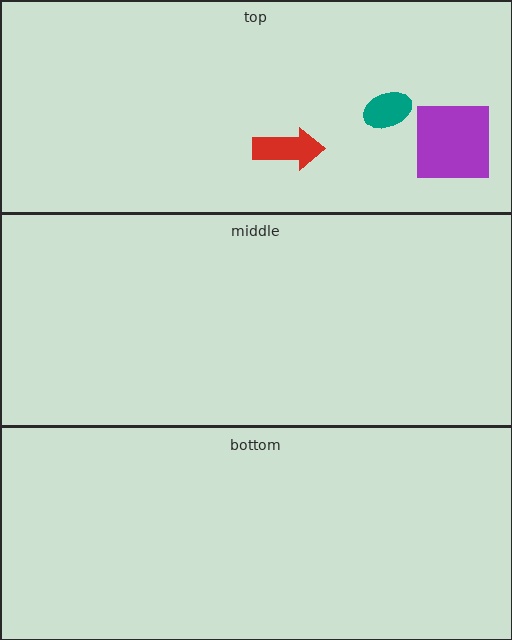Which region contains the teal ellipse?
The top region.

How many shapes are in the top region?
3.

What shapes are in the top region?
The red arrow, the purple square, the teal ellipse.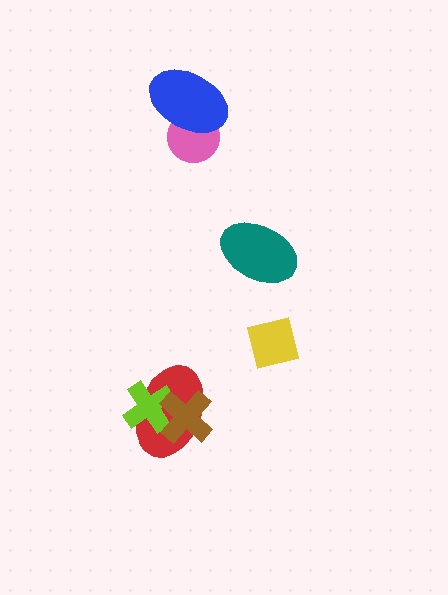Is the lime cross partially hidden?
Yes, it is partially covered by another shape.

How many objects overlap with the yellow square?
0 objects overlap with the yellow square.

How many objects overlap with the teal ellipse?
0 objects overlap with the teal ellipse.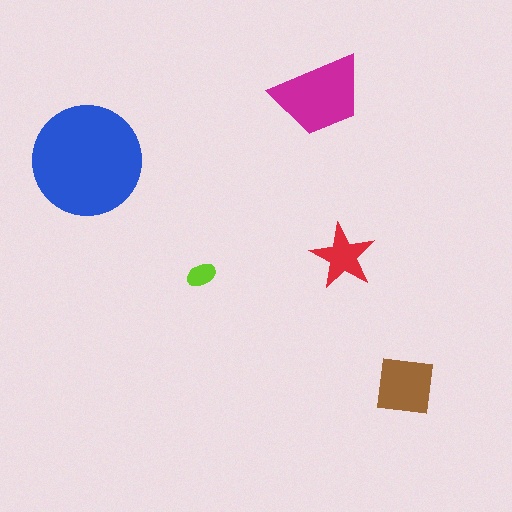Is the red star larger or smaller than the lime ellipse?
Larger.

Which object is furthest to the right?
The brown square is rightmost.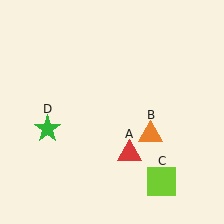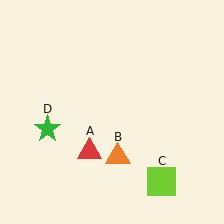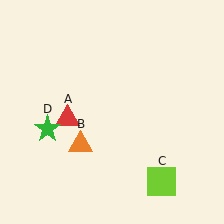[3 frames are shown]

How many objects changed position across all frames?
2 objects changed position: red triangle (object A), orange triangle (object B).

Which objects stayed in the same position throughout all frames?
Lime square (object C) and green star (object D) remained stationary.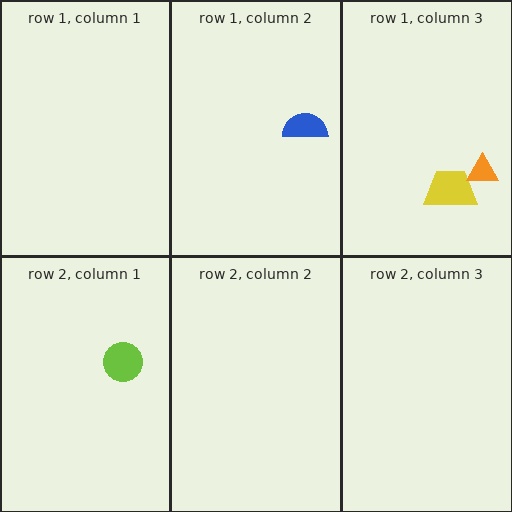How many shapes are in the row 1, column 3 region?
2.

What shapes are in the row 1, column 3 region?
The yellow trapezoid, the orange triangle.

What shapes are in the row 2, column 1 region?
The lime circle.